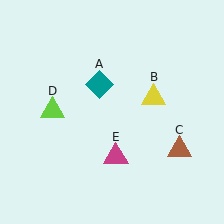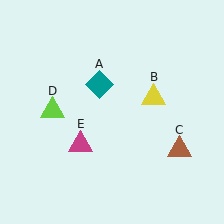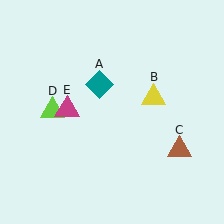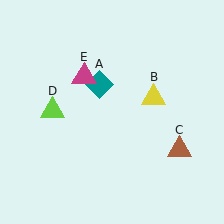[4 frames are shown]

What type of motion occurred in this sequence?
The magenta triangle (object E) rotated clockwise around the center of the scene.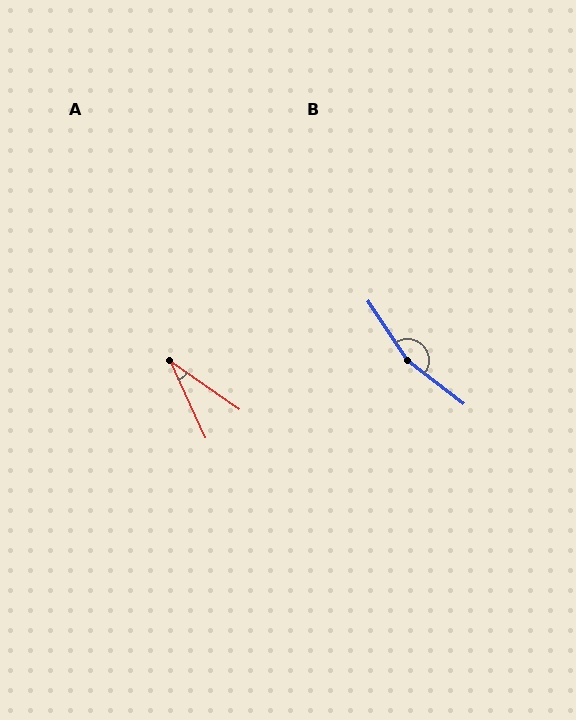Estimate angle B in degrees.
Approximately 161 degrees.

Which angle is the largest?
B, at approximately 161 degrees.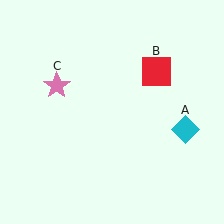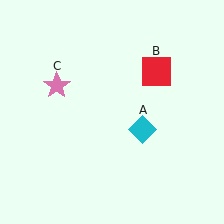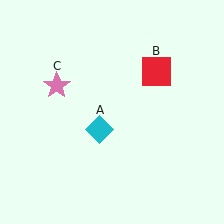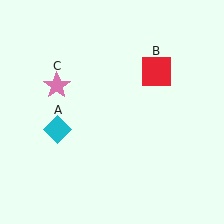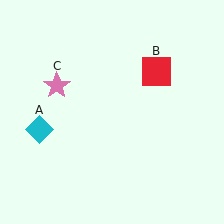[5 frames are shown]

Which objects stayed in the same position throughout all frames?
Red square (object B) and pink star (object C) remained stationary.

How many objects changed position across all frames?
1 object changed position: cyan diamond (object A).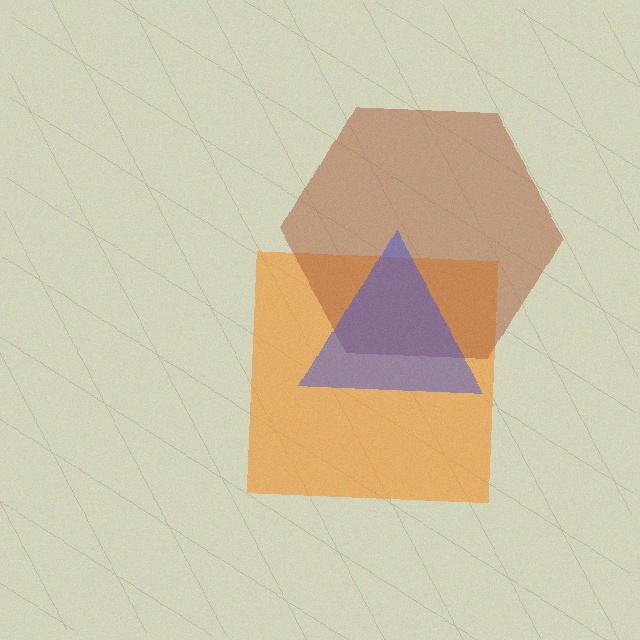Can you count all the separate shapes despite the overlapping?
Yes, there are 3 separate shapes.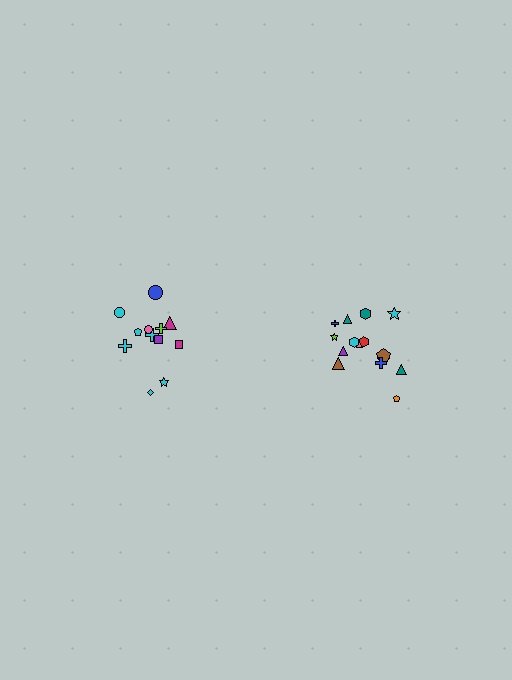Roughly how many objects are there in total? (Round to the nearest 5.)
Roughly 25 objects in total.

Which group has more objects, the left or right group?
The right group.